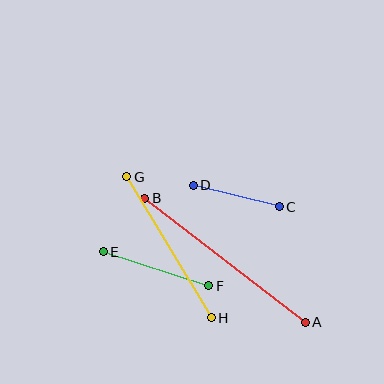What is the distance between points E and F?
The distance is approximately 110 pixels.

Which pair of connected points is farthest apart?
Points A and B are farthest apart.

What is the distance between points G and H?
The distance is approximately 164 pixels.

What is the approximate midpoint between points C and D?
The midpoint is at approximately (236, 196) pixels.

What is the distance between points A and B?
The distance is approximately 203 pixels.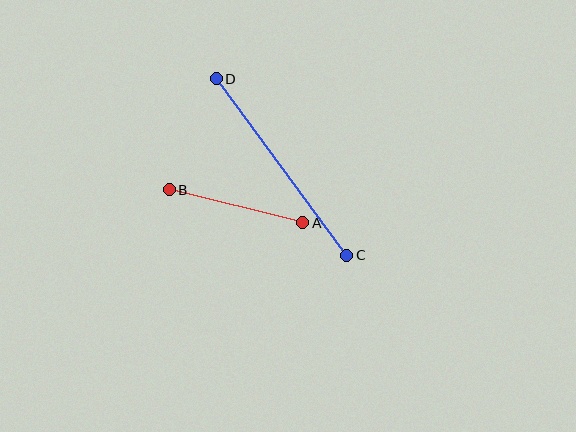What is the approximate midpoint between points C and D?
The midpoint is at approximately (281, 167) pixels.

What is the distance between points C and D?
The distance is approximately 220 pixels.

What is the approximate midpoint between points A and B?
The midpoint is at approximately (236, 206) pixels.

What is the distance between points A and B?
The distance is approximately 137 pixels.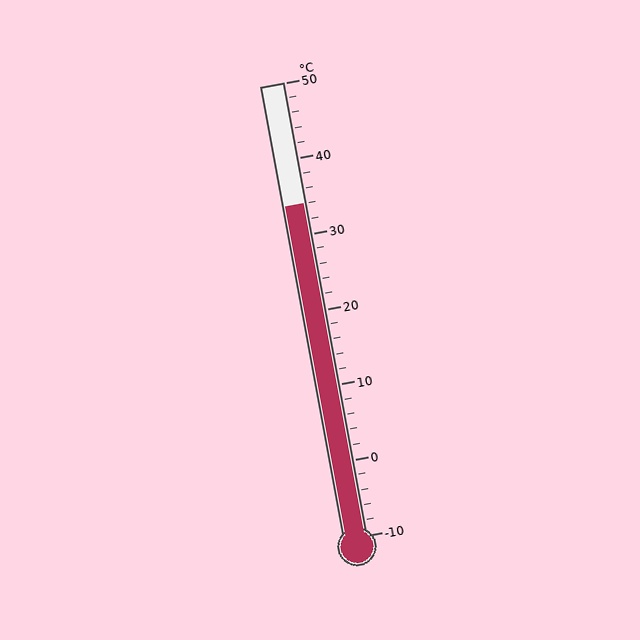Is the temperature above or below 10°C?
The temperature is above 10°C.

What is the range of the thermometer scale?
The thermometer scale ranges from -10°C to 50°C.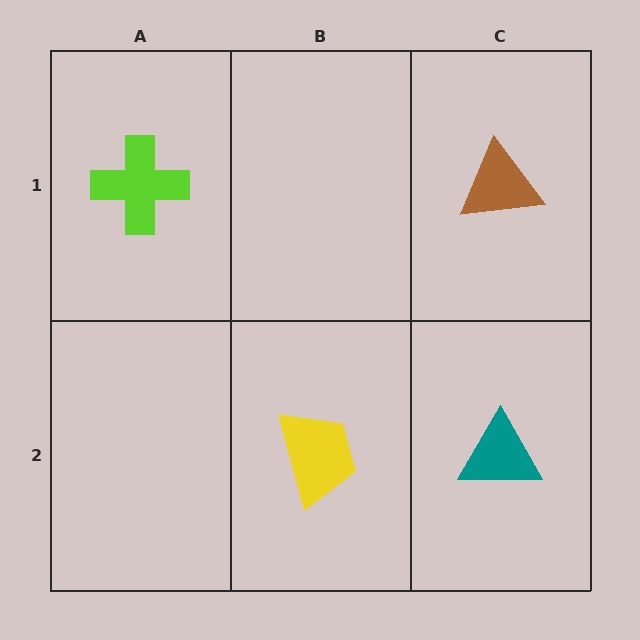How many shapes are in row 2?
2 shapes.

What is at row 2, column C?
A teal triangle.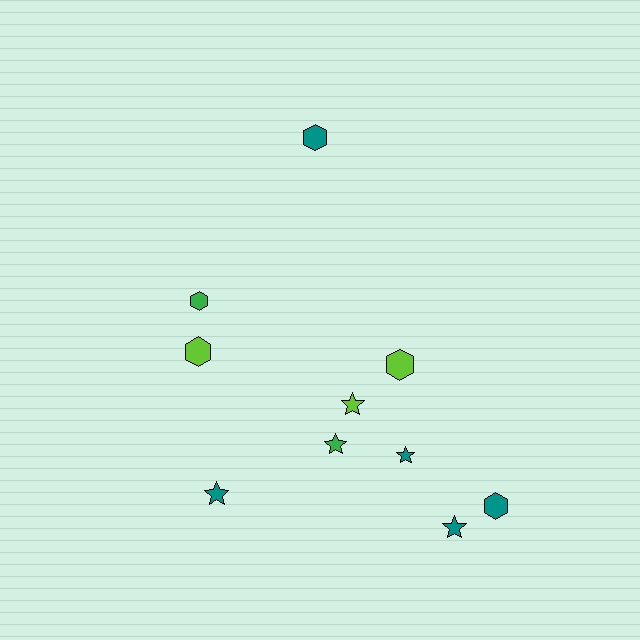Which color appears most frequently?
Teal, with 5 objects.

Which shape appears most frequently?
Hexagon, with 5 objects.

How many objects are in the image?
There are 10 objects.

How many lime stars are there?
There is 1 lime star.